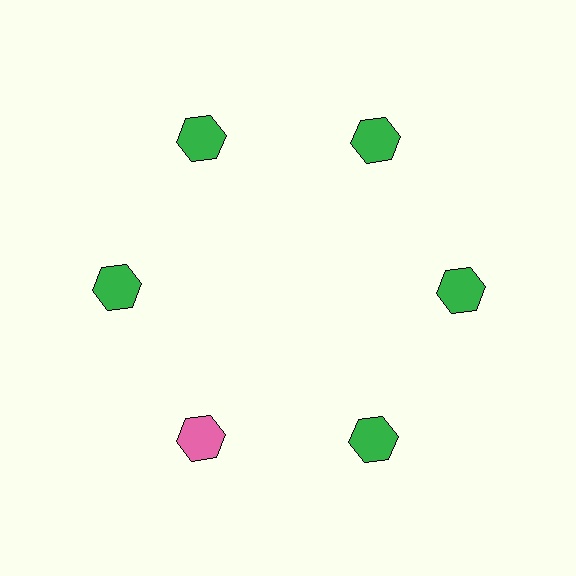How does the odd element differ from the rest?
It has a different color: pink instead of green.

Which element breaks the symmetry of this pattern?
The pink hexagon at roughly the 7 o'clock position breaks the symmetry. All other shapes are green hexagons.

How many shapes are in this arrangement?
There are 6 shapes arranged in a ring pattern.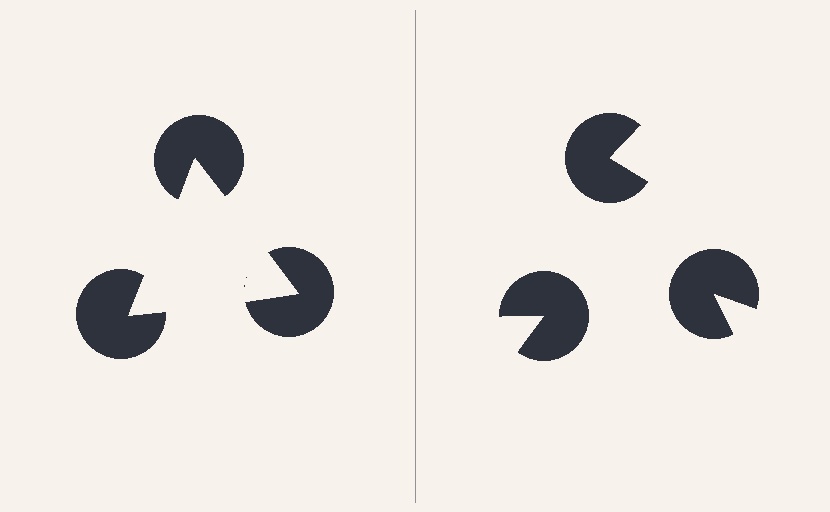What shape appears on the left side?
An illusory triangle.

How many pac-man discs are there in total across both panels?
6 — 3 on each side.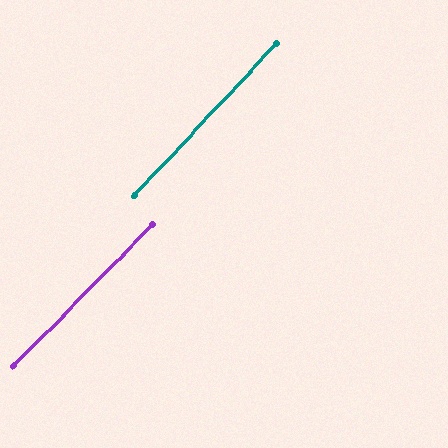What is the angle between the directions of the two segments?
Approximately 2 degrees.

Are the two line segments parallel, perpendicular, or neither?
Parallel — their directions differ by only 1.7°.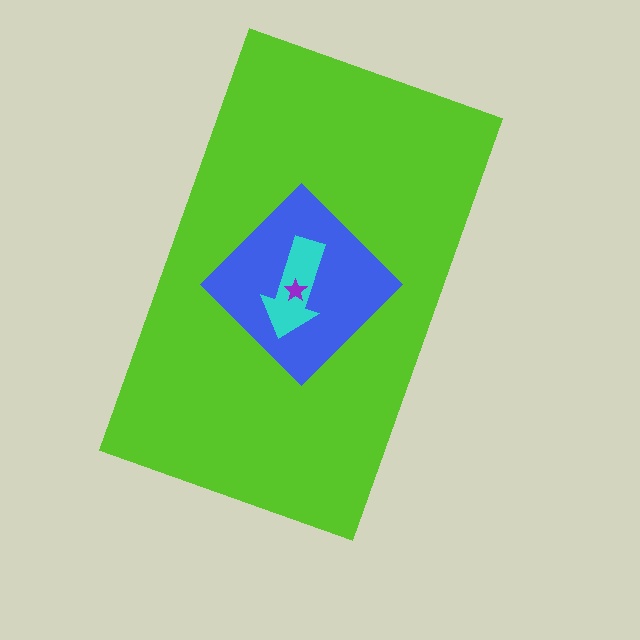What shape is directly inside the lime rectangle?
The blue diamond.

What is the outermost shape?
The lime rectangle.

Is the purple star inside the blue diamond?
Yes.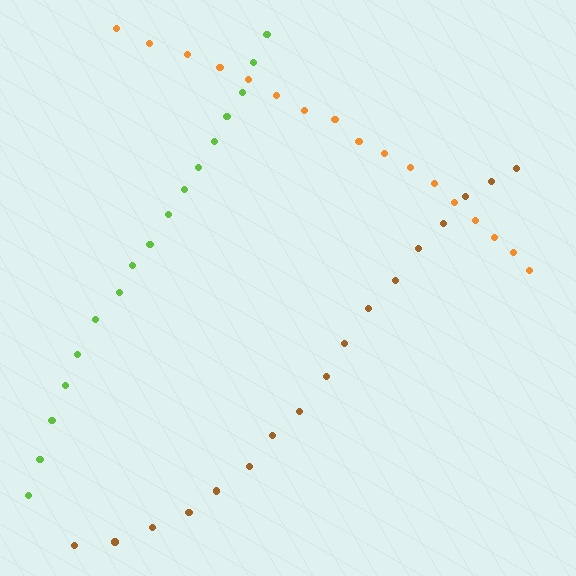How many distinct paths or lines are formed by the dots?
There are 3 distinct paths.